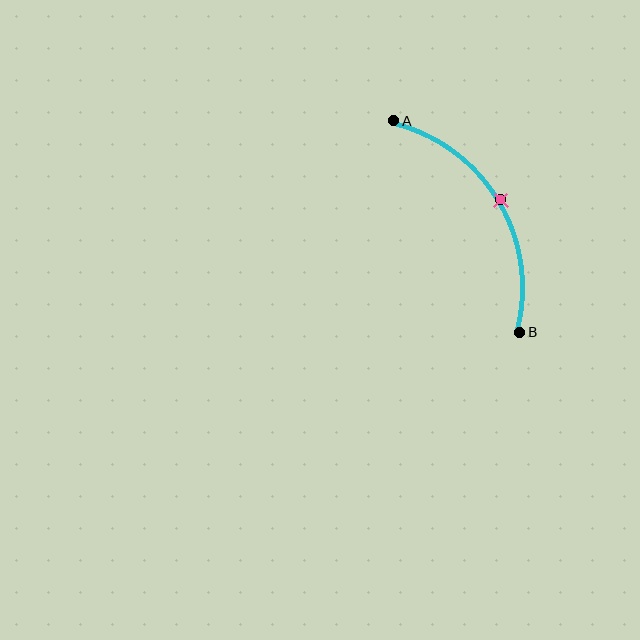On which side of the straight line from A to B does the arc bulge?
The arc bulges to the right of the straight line connecting A and B.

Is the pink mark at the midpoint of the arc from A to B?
Yes. The pink mark lies on the arc at equal arc-length from both A and B — it is the arc midpoint.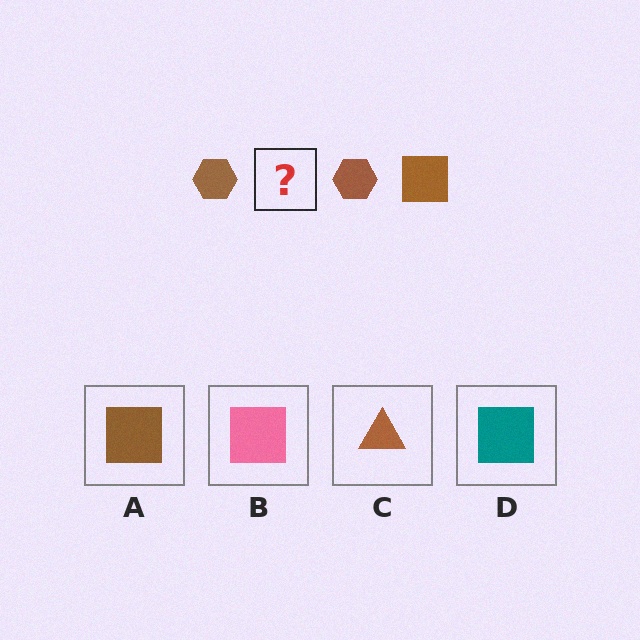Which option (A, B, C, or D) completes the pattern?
A.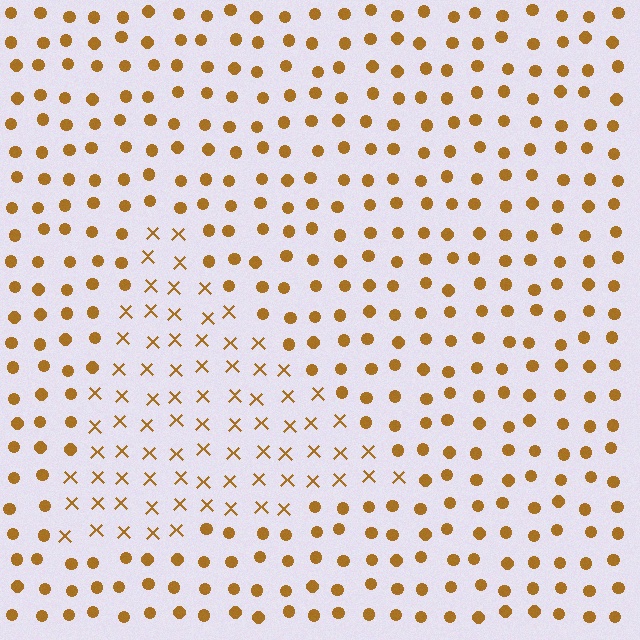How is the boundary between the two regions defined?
The boundary is defined by a change in element shape: X marks inside vs. circles outside. All elements share the same color and spacing.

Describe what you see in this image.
The image is filled with small brown elements arranged in a uniform grid. A triangle-shaped region contains X marks, while the surrounding area contains circles. The boundary is defined purely by the change in element shape.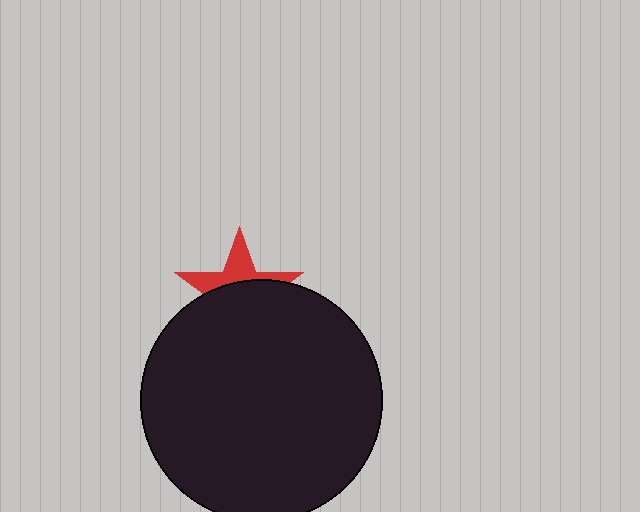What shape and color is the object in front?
The object in front is a black circle.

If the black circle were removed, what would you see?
You would see the complete red star.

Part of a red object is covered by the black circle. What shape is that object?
It is a star.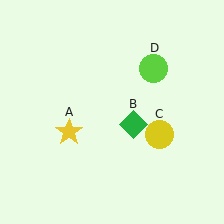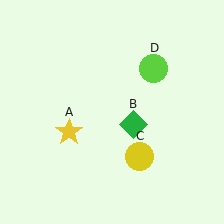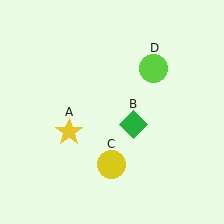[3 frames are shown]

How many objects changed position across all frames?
1 object changed position: yellow circle (object C).